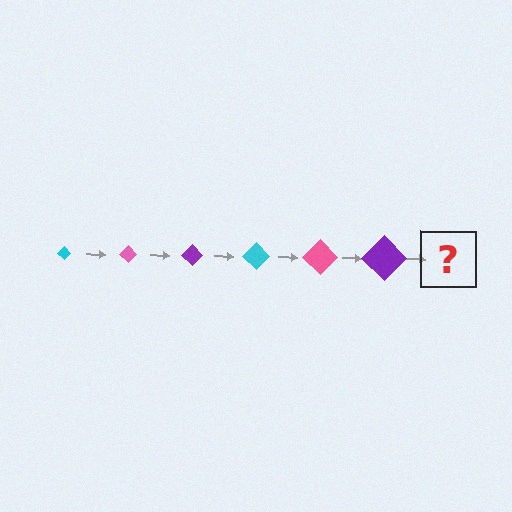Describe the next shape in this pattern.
It should be a cyan diamond, larger than the previous one.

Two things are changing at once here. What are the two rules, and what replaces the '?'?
The two rules are that the diamond grows larger each step and the color cycles through cyan, pink, and purple. The '?' should be a cyan diamond, larger than the previous one.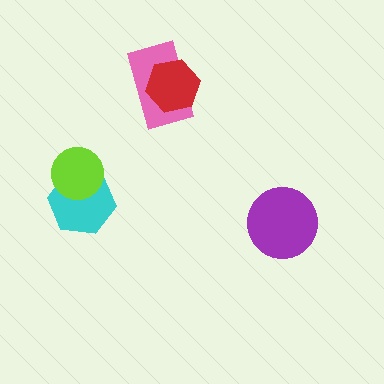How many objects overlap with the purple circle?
0 objects overlap with the purple circle.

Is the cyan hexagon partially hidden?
Yes, it is partially covered by another shape.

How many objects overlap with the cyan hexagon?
1 object overlaps with the cyan hexagon.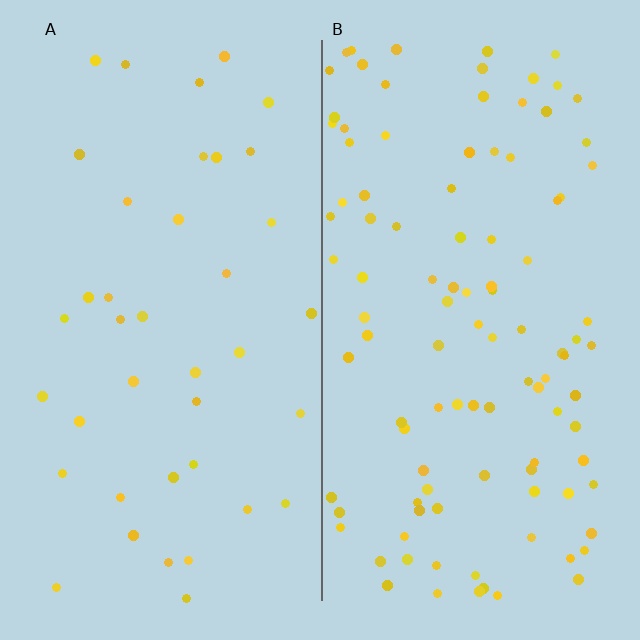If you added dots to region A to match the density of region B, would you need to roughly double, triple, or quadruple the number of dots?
Approximately triple.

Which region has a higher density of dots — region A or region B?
B (the right).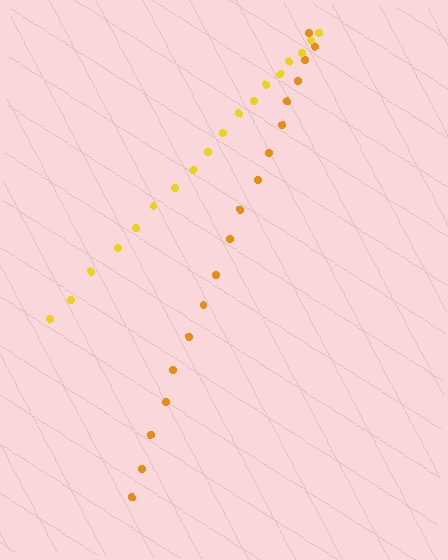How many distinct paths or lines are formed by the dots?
There are 2 distinct paths.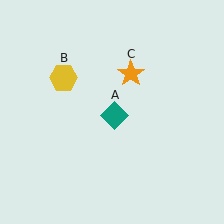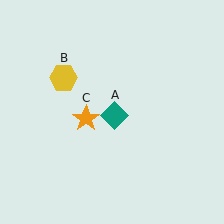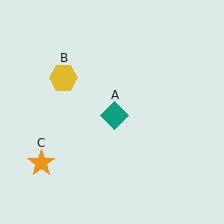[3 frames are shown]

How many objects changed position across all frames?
1 object changed position: orange star (object C).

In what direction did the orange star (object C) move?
The orange star (object C) moved down and to the left.